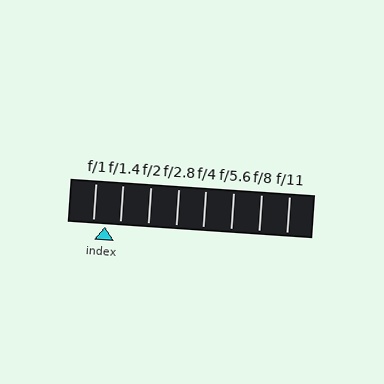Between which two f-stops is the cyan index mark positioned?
The index mark is between f/1 and f/1.4.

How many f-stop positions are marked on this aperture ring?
There are 8 f-stop positions marked.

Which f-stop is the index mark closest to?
The index mark is closest to f/1.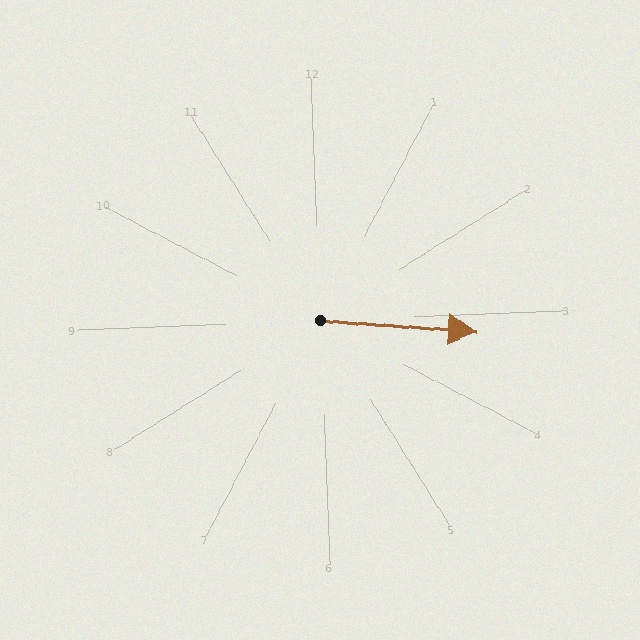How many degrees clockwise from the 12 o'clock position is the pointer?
Approximately 96 degrees.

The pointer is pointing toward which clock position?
Roughly 3 o'clock.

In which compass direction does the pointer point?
East.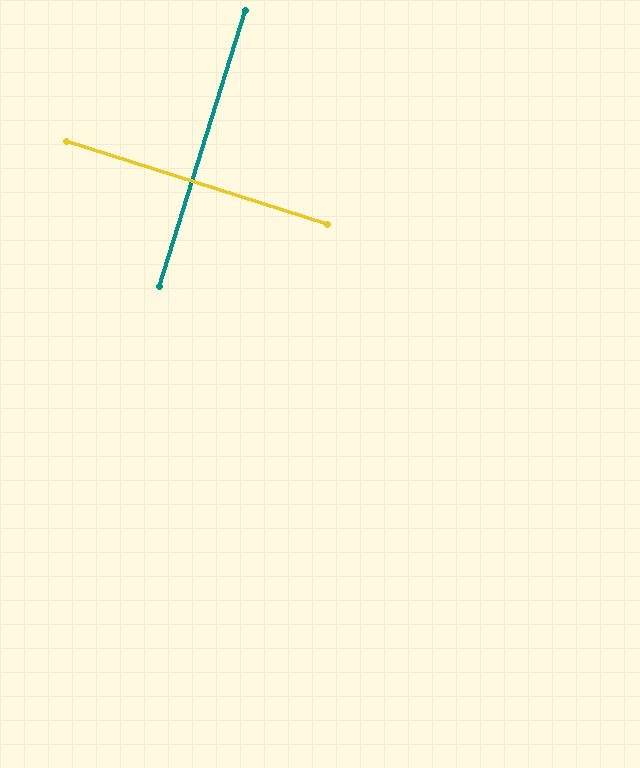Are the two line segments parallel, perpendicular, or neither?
Perpendicular — they meet at approximately 90°.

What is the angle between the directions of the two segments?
Approximately 90 degrees.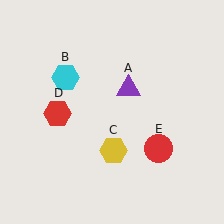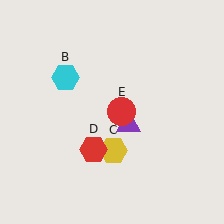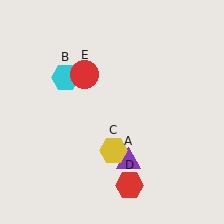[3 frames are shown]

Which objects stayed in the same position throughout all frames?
Cyan hexagon (object B) and yellow hexagon (object C) remained stationary.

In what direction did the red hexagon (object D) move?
The red hexagon (object D) moved down and to the right.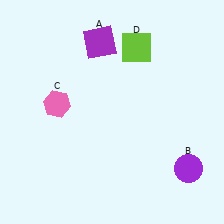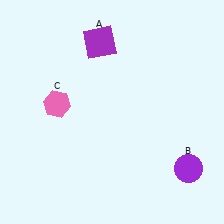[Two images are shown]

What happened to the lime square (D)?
The lime square (D) was removed in Image 2. It was in the top-right area of Image 1.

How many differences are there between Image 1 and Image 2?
There is 1 difference between the two images.